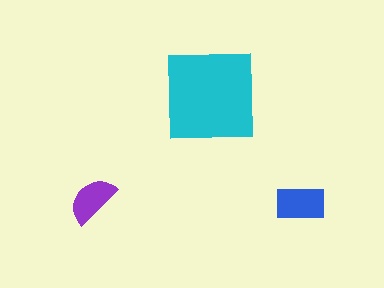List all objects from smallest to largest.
The purple semicircle, the blue rectangle, the cyan square.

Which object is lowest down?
The blue rectangle is bottommost.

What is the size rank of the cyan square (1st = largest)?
1st.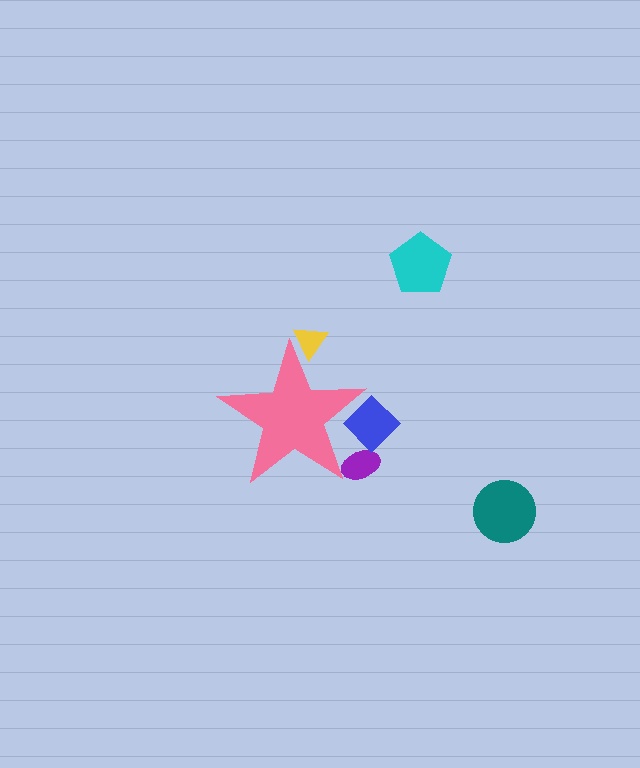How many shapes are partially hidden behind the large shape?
3 shapes are partially hidden.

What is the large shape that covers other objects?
A pink star.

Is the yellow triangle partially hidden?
Yes, the yellow triangle is partially hidden behind the pink star.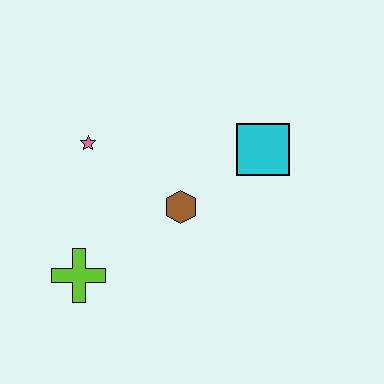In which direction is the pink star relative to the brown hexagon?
The pink star is to the left of the brown hexagon.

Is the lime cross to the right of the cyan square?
No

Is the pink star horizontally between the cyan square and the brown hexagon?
No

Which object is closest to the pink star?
The brown hexagon is closest to the pink star.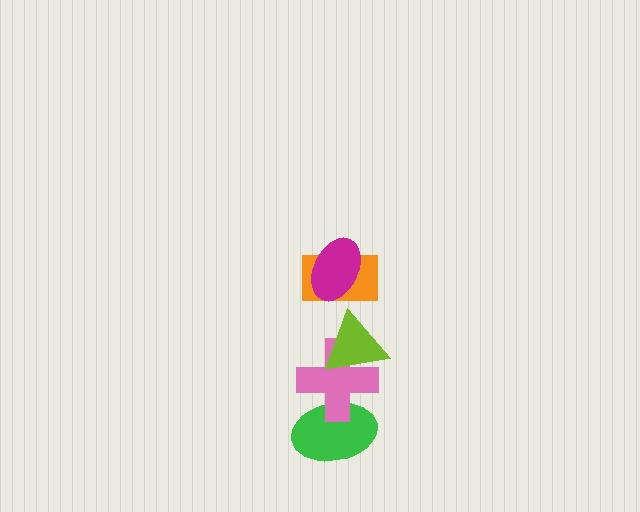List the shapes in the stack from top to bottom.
From top to bottom: the magenta ellipse, the orange rectangle, the lime triangle, the pink cross, the green ellipse.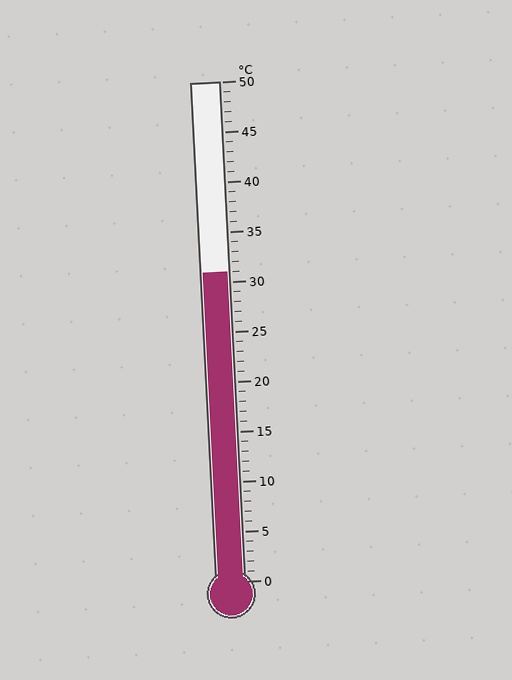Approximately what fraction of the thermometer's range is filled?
The thermometer is filled to approximately 60% of its range.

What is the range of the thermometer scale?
The thermometer scale ranges from 0°C to 50°C.